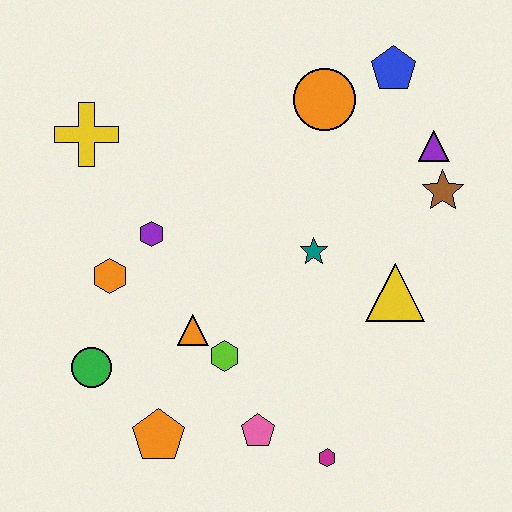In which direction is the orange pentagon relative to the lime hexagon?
The orange pentagon is below the lime hexagon.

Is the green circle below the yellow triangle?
Yes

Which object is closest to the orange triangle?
The lime hexagon is closest to the orange triangle.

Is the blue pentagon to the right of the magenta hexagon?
Yes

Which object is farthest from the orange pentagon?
The blue pentagon is farthest from the orange pentagon.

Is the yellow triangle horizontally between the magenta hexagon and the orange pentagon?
No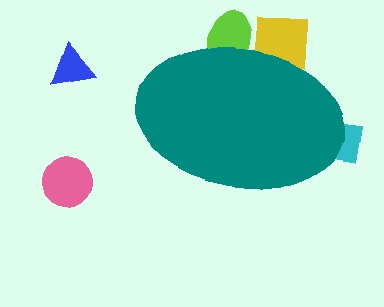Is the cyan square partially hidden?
Yes, the cyan square is partially hidden behind the teal ellipse.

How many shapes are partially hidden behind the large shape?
3 shapes are partially hidden.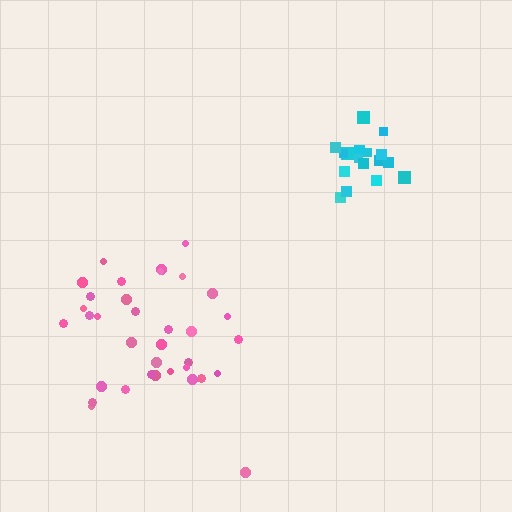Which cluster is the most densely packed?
Cyan.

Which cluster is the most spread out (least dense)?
Pink.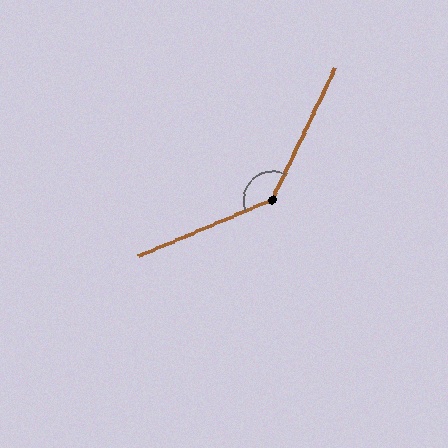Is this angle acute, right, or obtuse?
It is obtuse.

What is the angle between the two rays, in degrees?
Approximately 139 degrees.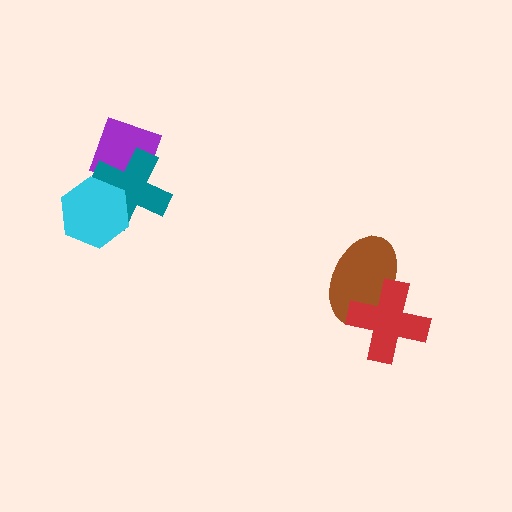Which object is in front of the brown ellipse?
The red cross is in front of the brown ellipse.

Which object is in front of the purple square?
The teal cross is in front of the purple square.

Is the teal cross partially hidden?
Yes, it is partially covered by another shape.